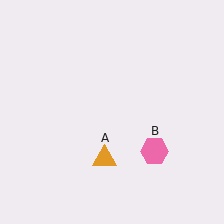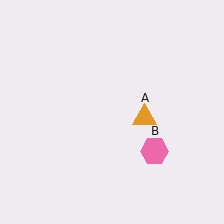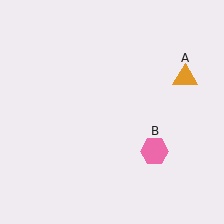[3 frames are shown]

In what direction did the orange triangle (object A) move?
The orange triangle (object A) moved up and to the right.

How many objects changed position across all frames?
1 object changed position: orange triangle (object A).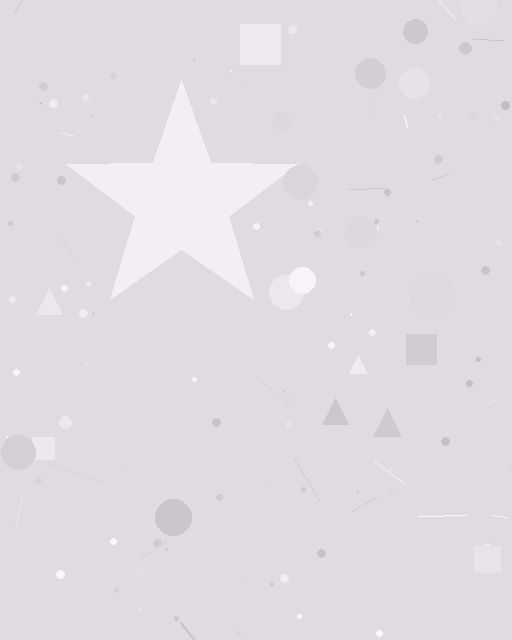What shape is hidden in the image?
A star is hidden in the image.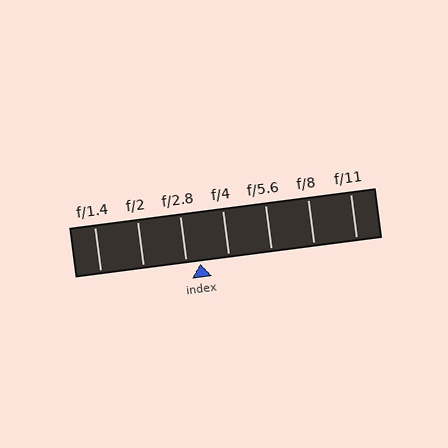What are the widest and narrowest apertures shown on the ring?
The widest aperture shown is f/1.4 and the narrowest is f/11.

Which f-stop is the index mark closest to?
The index mark is closest to f/2.8.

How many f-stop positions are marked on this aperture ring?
There are 7 f-stop positions marked.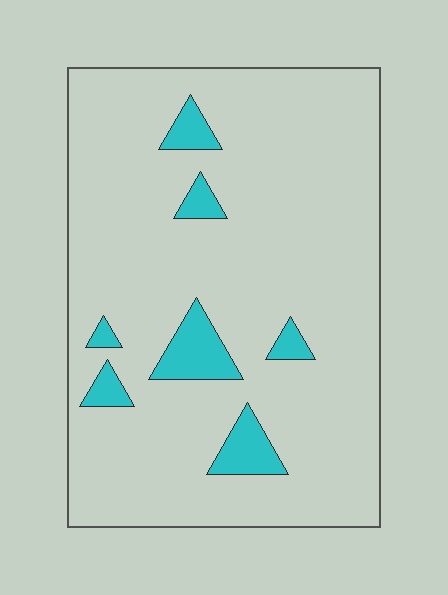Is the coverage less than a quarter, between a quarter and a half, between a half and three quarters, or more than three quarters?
Less than a quarter.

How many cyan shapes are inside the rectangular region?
7.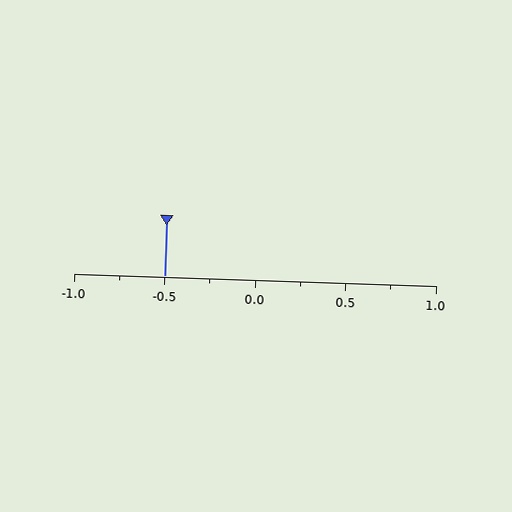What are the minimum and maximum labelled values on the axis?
The axis runs from -1.0 to 1.0.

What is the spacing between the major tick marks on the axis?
The major ticks are spaced 0.5 apart.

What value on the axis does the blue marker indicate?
The marker indicates approximately -0.5.